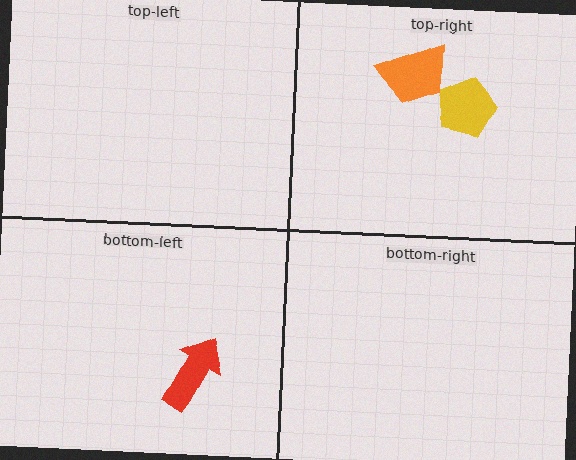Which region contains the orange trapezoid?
The top-right region.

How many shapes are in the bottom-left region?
1.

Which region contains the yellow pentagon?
The top-right region.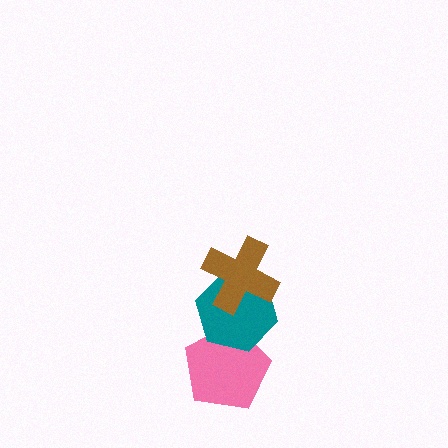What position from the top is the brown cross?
The brown cross is 1st from the top.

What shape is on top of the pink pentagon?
The teal hexagon is on top of the pink pentagon.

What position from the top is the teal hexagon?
The teal hexagon is 2nd from the top.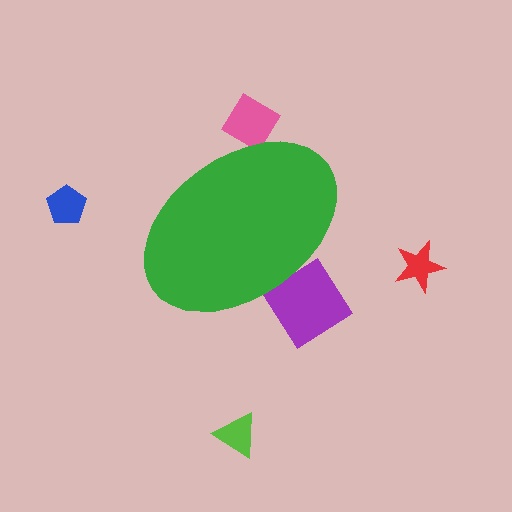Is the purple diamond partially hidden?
Yes, the purple diamond is partially hidden behind the green ellipse.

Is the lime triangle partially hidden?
No, the lime triangle is fully visible.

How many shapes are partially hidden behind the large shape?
2 shapes are partially hidden.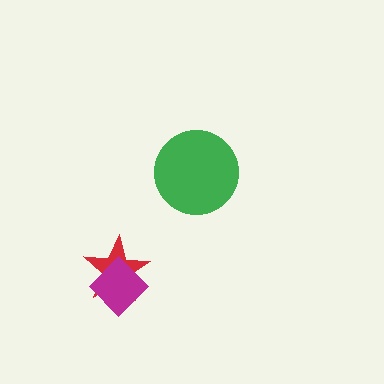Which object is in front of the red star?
The magenta diamond is in front of the red star.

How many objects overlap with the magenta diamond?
1 object overlaps with the magenta diamond.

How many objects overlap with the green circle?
0 objects overlap with the green circle.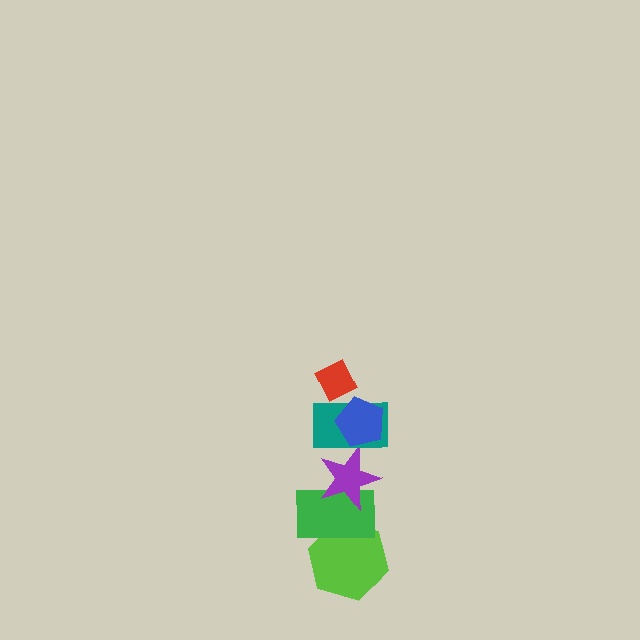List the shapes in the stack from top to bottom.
From top to bottom: the red diamond, the blue pentagon, the teal rectangle, the purple star, the green rectangle, the lime hexagon.